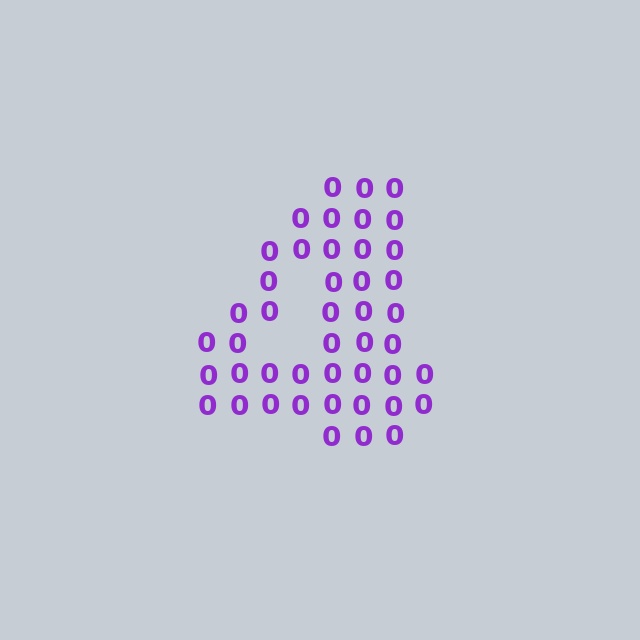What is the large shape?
The large shape is the digit 4.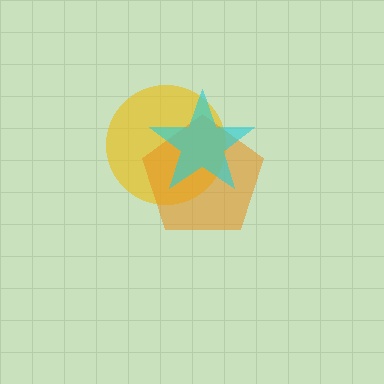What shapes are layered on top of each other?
The layered shapes are: a yellow circle, an orange pentagon, a cyan star.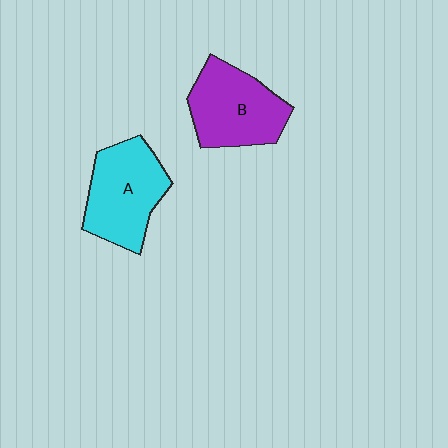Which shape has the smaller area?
Shape B (purple).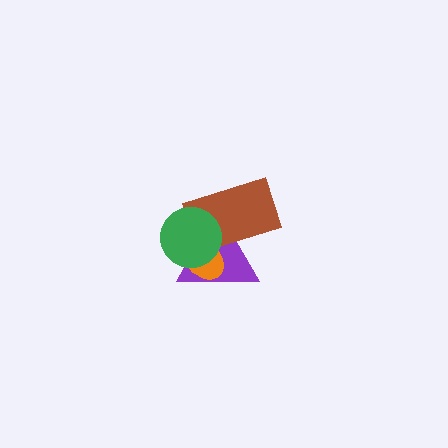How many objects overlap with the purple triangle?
3 objects overlap with the purple triangle.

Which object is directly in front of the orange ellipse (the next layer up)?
The brown rectangle is directly in front of the orange ellipse.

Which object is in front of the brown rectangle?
The green circle is in front of the brown rectangle.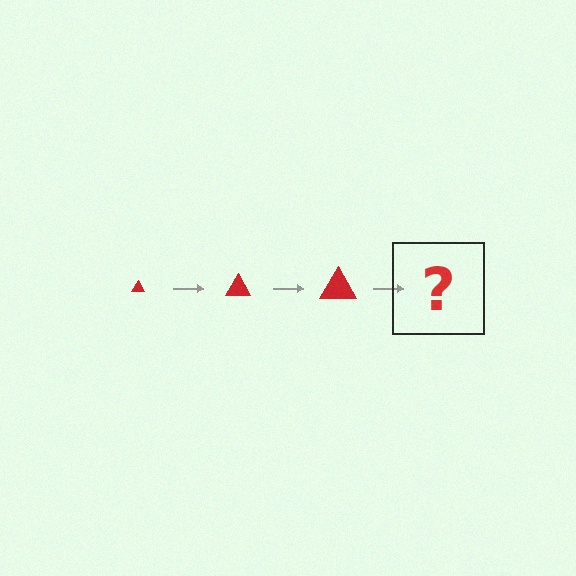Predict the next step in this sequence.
The next step is a red triangle, larger than the previous one.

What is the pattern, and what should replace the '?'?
The pattern is that the triangle gets progressively larger each step. The '?' should be a red triangle, larger than the previous one.